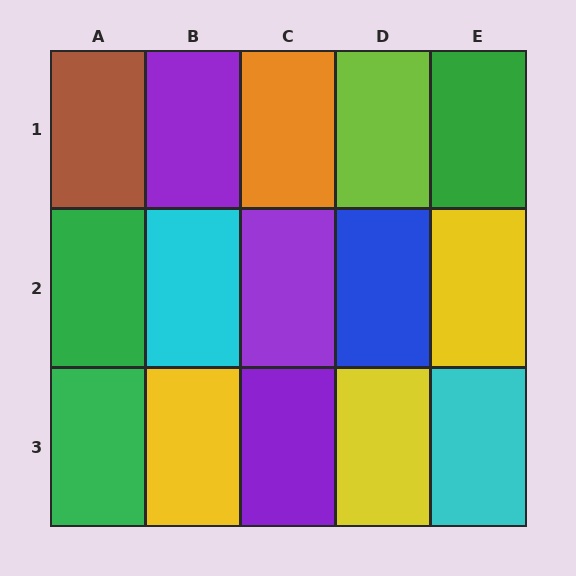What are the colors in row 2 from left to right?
Green, cyan, purple, blue, yellow.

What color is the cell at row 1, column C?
Orange.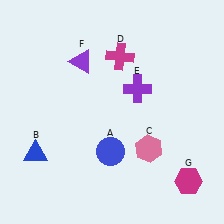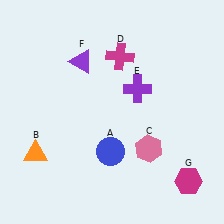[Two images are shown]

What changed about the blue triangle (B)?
In Image 1, B is blue. In Image 2, it changed to orange.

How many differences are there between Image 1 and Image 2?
There is 1 difference between the two images.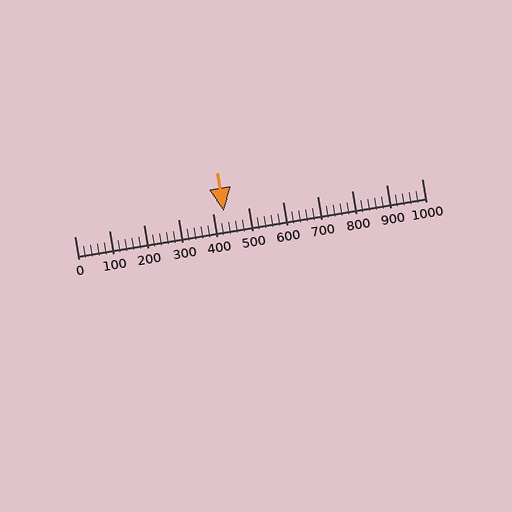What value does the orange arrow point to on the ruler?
The orange arrow points to approximately 430.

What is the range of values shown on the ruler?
The ruler shows values from 0 to 1000.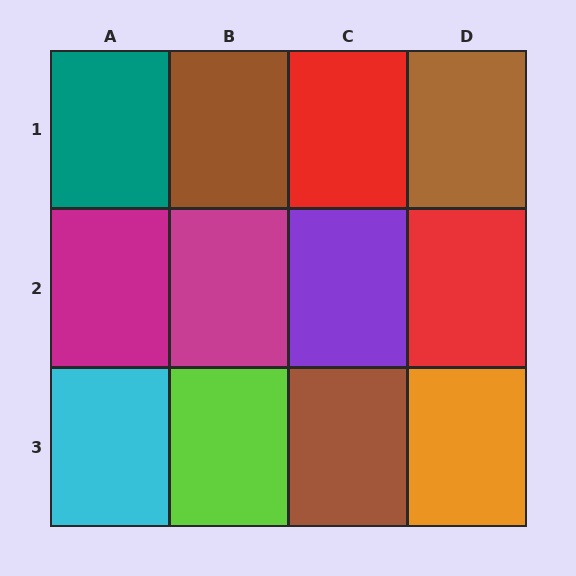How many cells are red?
2 cells are red.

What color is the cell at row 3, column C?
Brown.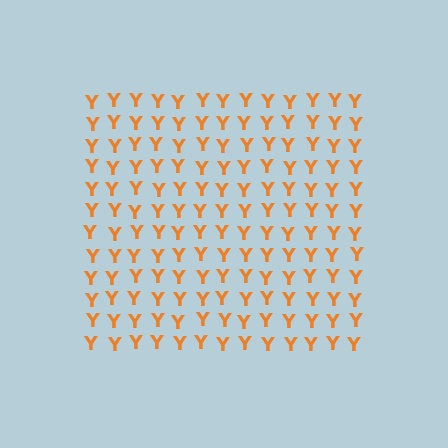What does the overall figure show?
The overall figure shows a square.